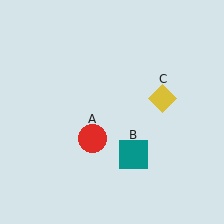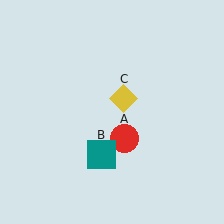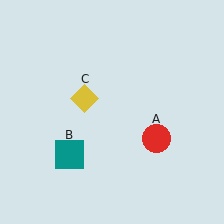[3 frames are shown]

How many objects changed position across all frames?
3 objects changed position: red circle (object A), teal square (object B), yellow diamond (object C).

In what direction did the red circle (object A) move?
The red circle (object A) moved right.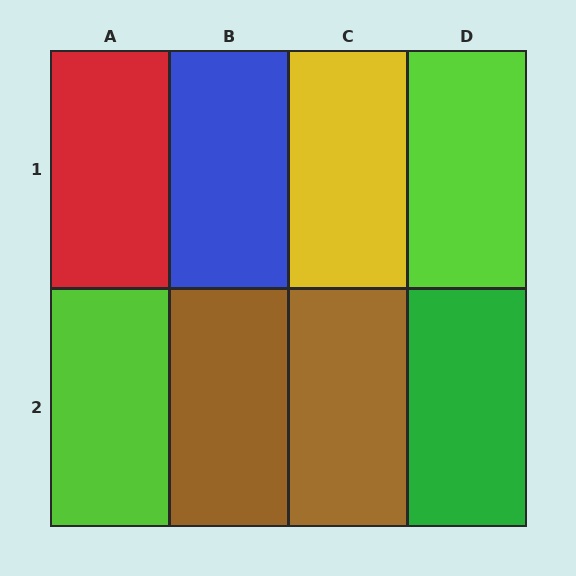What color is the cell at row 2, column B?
Brown.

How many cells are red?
1 cell is red.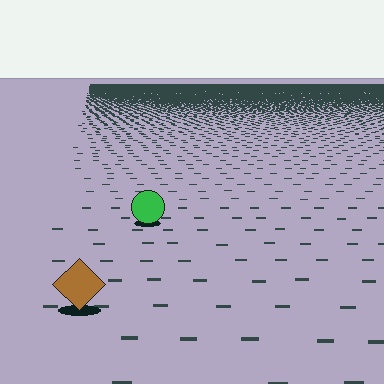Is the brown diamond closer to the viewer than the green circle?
Yes. The brown diamond is closer — you can tell from the texture gradient: the ground texture is coarser near it.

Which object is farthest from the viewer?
The green circle is farthest from the viewer. It appears smaller and the ground texture around it is denser.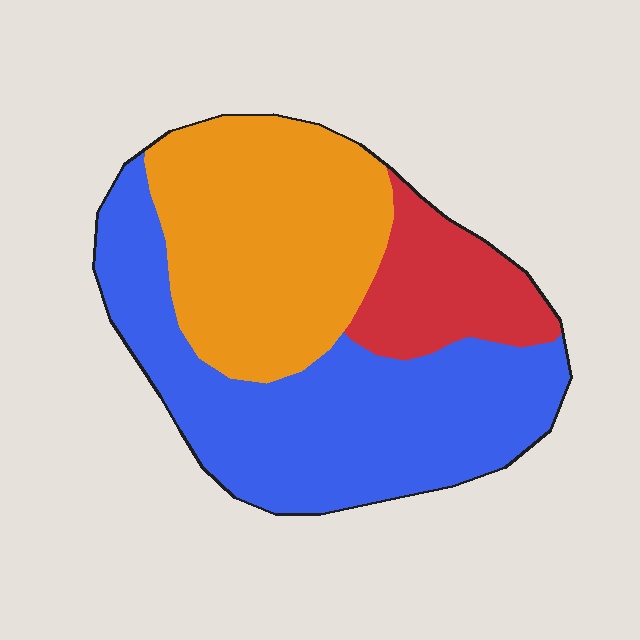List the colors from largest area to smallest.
From largest to smallest: blue, orange, red.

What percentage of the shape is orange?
Orange covers about 35% of the shape.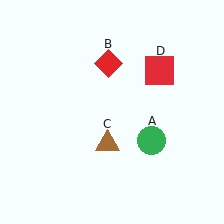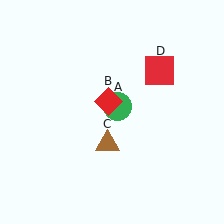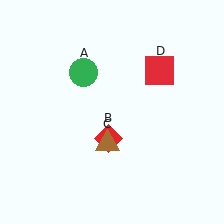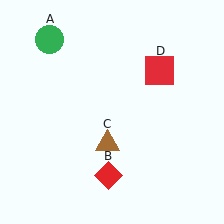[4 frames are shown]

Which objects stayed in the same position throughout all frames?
Brown triangle (object C) and red square (object D) remained stationary.